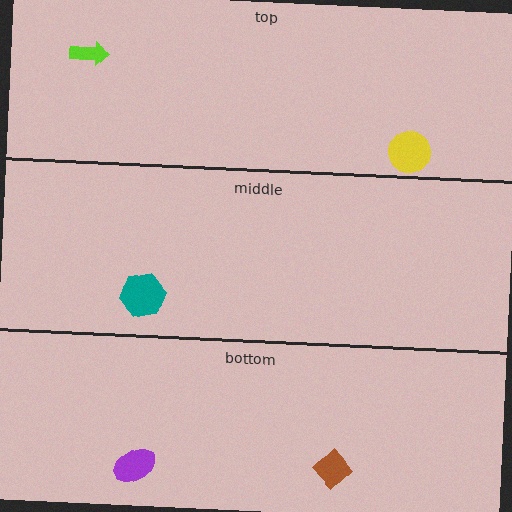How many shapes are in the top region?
2.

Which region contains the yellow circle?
The top region.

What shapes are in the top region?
The lime arrow, the yellow circle.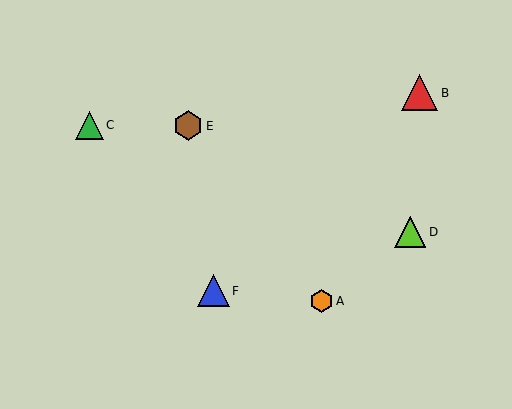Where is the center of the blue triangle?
The center of the blue triangle is at (214, 291).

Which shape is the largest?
The red triangle (labeled B) is the largest.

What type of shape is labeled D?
Shape D is a lime triangle.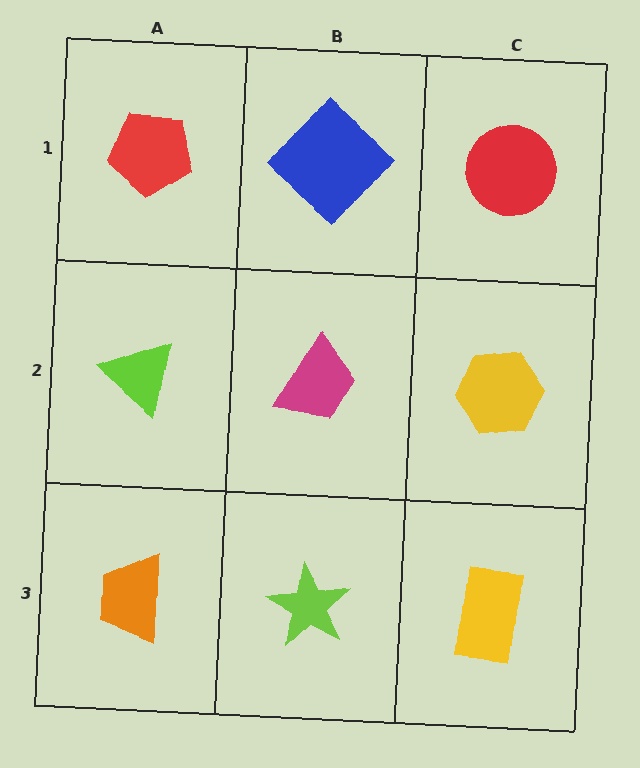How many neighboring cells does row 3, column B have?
3.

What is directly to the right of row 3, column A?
A lime star.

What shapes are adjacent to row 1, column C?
A yellow hexagon (row 2, column C), a blue diamond (row 1, column B).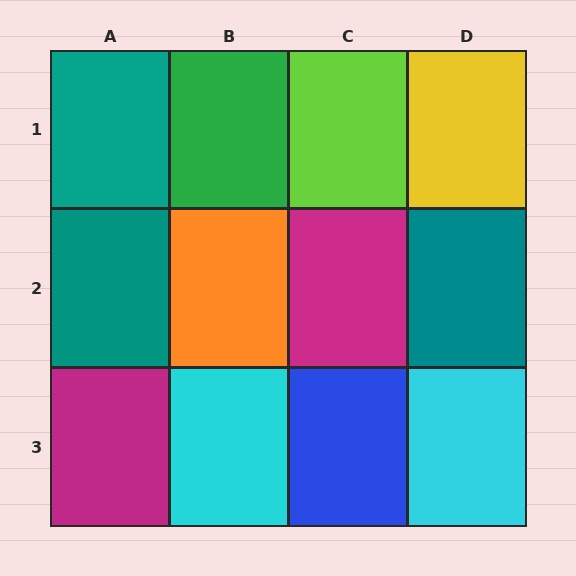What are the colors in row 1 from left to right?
Teal, green, lime, yellow.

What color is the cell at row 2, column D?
Teal.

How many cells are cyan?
2 cells are cyan.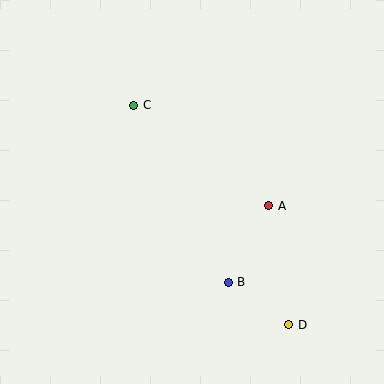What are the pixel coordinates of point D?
Point D is at (289, 325).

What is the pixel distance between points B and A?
The distance between B and A is 87 pixels.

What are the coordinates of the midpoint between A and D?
The midpoint between A and D is at (279, 265).